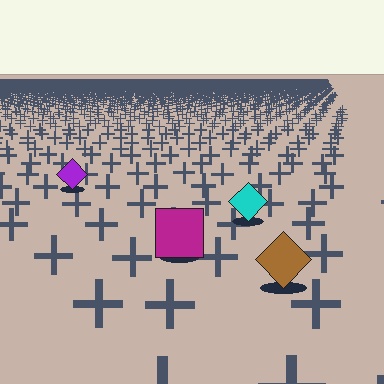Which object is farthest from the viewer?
The purple diamond is farthest from the viewer. It appears smaller and the ground texture around it is denser.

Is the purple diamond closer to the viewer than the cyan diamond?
No. The cyan diamond is closer — you can tell from the texture gradient: the ground texture is coarser near it.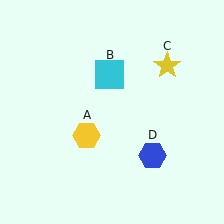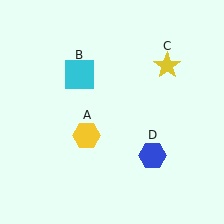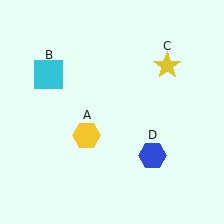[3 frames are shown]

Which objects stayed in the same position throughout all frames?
Yellow hexagon (object A) and yellow star (object C) and blue hexagon (object D) remained stationary.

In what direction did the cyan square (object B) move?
The cyan square (object B) moved left.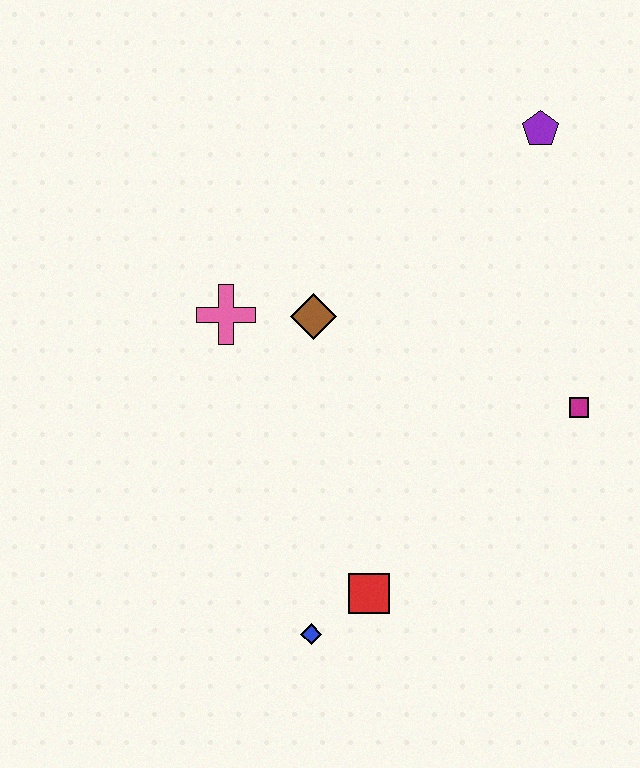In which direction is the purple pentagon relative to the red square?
The purple pentagon is above the red square.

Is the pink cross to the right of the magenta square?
No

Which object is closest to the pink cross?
The brown diamond is closest to the pink cross.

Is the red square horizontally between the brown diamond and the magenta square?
Yes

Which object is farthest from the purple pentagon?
The blue diamond is farthest from the purple pentagon.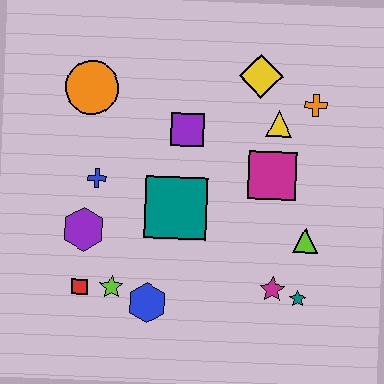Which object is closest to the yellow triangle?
The orange cross is closest to the yellow triangle.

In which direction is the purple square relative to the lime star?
The purple square is above the lime star.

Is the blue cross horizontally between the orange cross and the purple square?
No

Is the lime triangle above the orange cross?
No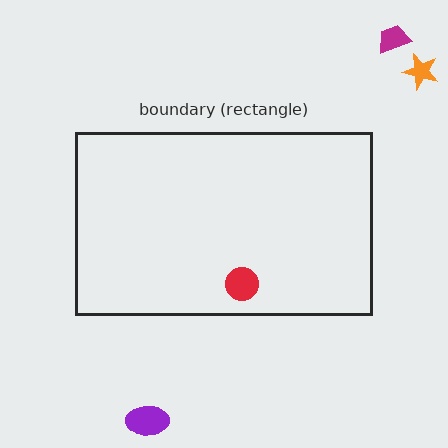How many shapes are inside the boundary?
1 inside, 3 outside.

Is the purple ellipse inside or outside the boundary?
Outside.